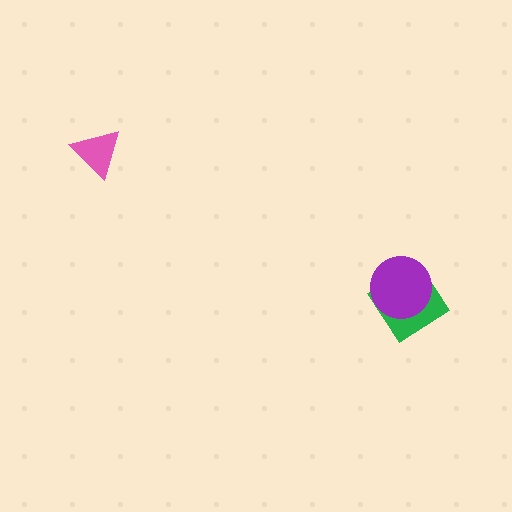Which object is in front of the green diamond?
The purple circle is in front of the green diamond.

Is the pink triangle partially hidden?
No, no other shape covers it.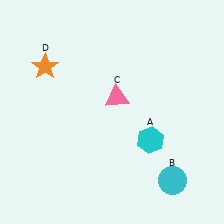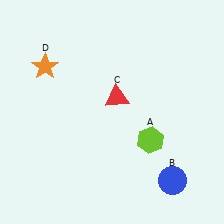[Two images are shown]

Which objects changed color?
A changed from cyan to lime. B changed from cyan to blue. C changed from pink to red.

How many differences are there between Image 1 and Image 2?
There are 3 differences between the two images.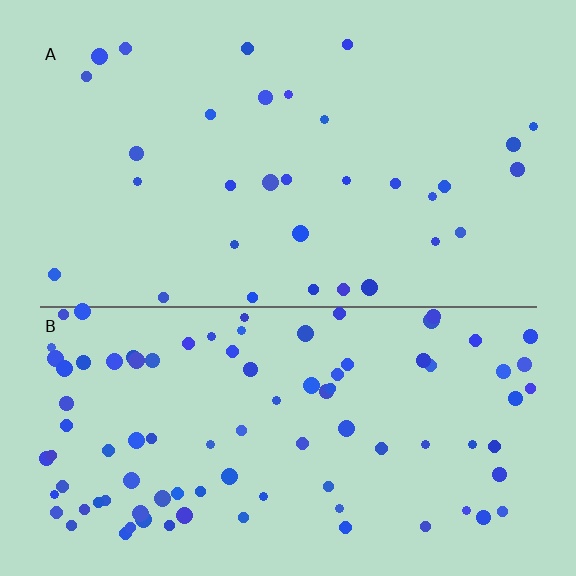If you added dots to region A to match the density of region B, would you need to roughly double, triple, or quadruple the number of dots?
Approximately triple.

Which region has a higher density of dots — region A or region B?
B (the bottom).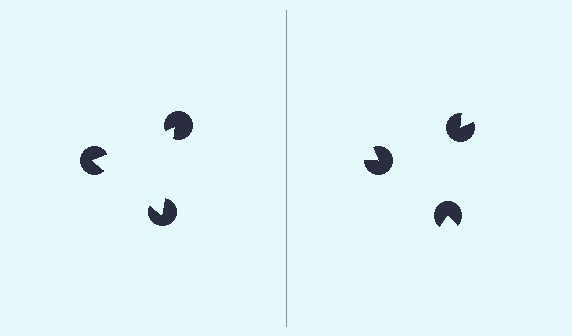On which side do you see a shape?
An illusory triangle appears on the left side. On the right side the wedge cuts are rotated, so no coherent shape forms.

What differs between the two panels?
The pac-man discs are positioned identically on both sides; only the wedge orientations differ. On the left they align to a triangle; on the right they are misaligned.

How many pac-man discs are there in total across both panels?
6 — 3 on each side.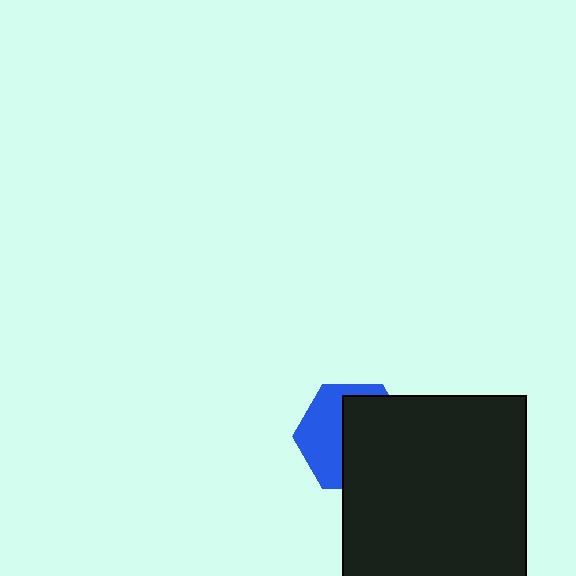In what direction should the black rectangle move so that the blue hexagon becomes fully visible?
The black rectangle should move right. That is the shortest direction to clear the overlap and leave the blue hexagon fully visible.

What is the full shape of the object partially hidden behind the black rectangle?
The partially hidden object is a blue hexagon.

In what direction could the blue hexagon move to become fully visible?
The blue hexagon could move left. That would shift it out from behind the black rectangle entirely.